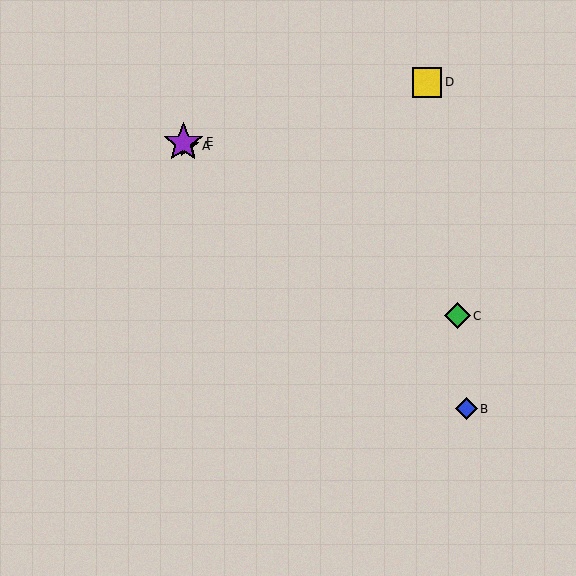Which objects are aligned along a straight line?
Objects A, B, E are aligned along a straight line.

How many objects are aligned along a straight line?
3 objects (A, B, E) are aligned along a straight line.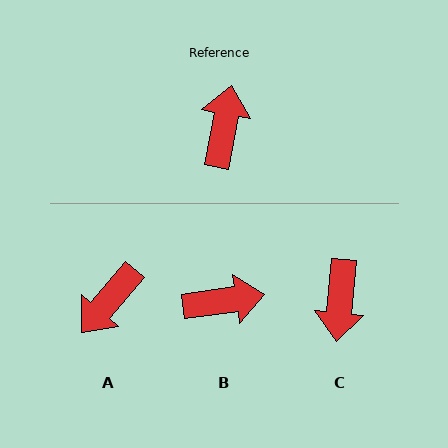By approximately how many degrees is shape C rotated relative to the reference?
Approximately 175 degrees clockwise.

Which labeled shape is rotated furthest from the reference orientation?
C, about 175 degrees away.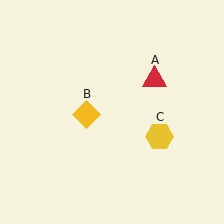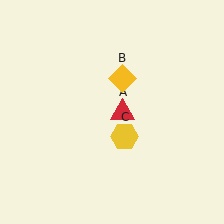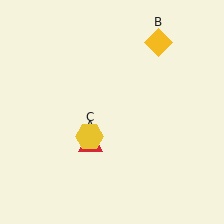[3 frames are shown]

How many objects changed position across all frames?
3 objects changed position: red triangle (object A), yellow diamond (object B), yellow hexagon (object C).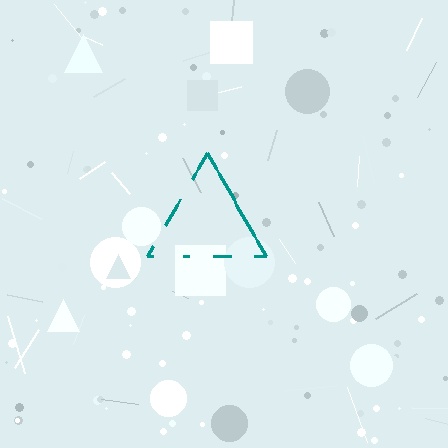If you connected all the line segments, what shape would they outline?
They would outline a triangle.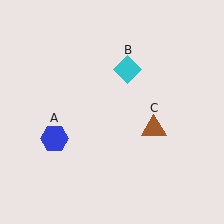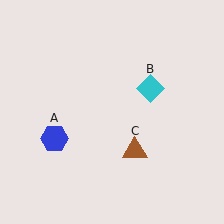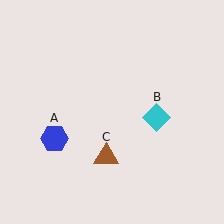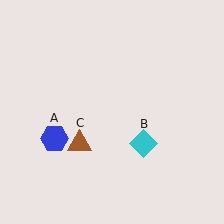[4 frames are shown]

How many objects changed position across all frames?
2 objects changed position: cyan diamond (object B), brown triangle (object C).